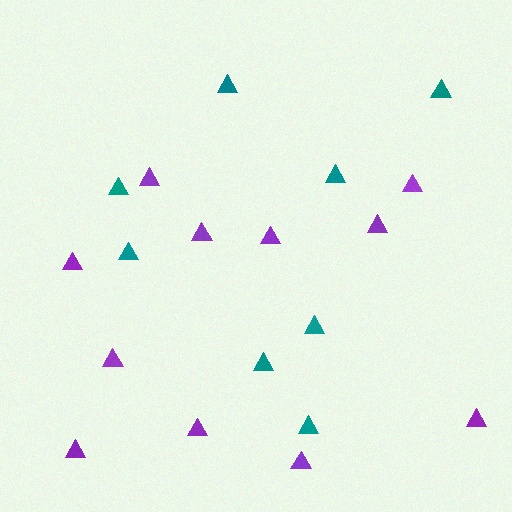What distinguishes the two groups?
There are 2 groups: one group of purple triangles (11) and one group of teal triangles (8).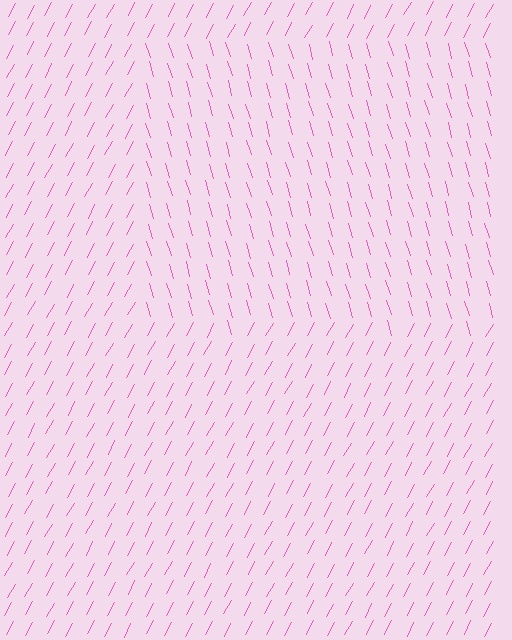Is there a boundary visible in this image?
Yes, there is a texture boundary formed by a change in line orientation.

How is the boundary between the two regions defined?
The boundary is defined purely by a change in line orientation (approximately 45 degrees difference). All lines are the same color and thickness.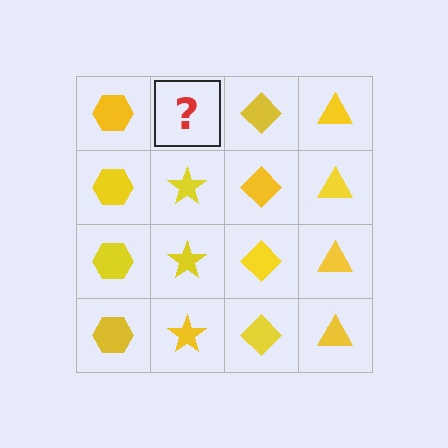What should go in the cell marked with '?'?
The missing cell should contain a yellow star.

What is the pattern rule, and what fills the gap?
The rule is that each column has a consistent shape. The gap should be filled with a yellow star.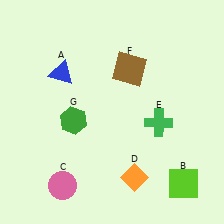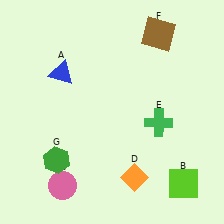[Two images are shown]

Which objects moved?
The objects that moved are: the brown square (F), the green hexagon (G).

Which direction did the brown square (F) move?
The brown square (F) moved up.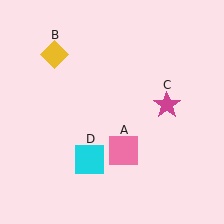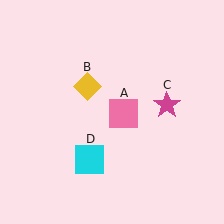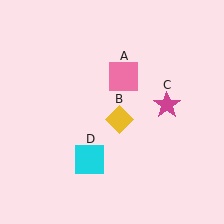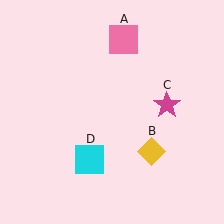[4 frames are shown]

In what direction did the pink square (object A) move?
The pink square (object A) moved up.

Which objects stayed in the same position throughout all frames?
Magenta star (object C) and cyan square (object D) remained stationary.